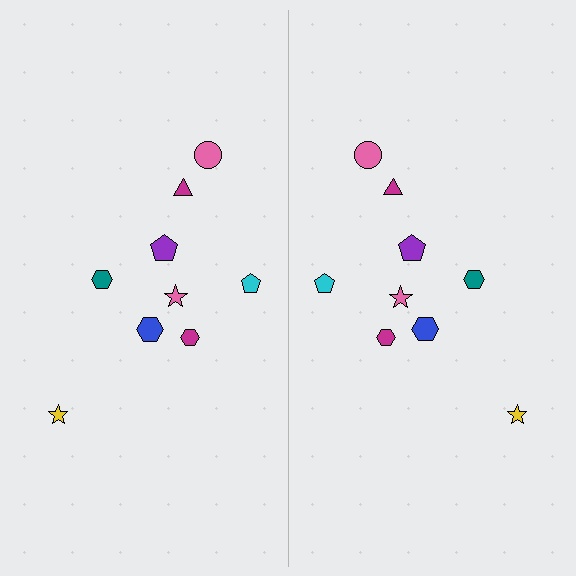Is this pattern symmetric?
Yes, this pattern has bilateral (reflection) symmetry.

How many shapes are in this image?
There are 18 shapes in this image.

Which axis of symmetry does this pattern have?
The pattern has a vertical axis of symmetry running through the center of the image.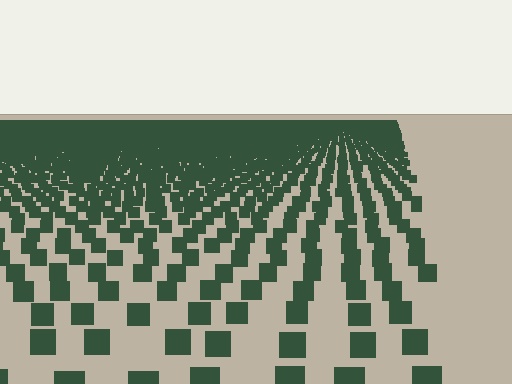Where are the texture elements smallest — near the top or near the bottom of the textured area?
Near the top.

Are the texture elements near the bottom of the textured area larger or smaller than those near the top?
Larger. Near the bottom, elements are closer to the viewer and appear at a bigger on-screen size.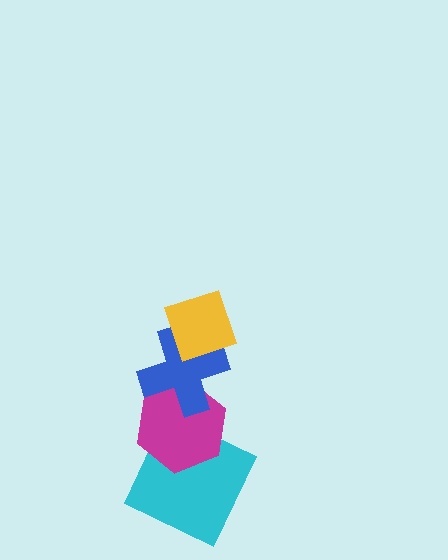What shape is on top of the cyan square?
The magenta hexagon is on top of the cyan square.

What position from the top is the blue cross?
The blue cross is 2nd from the top.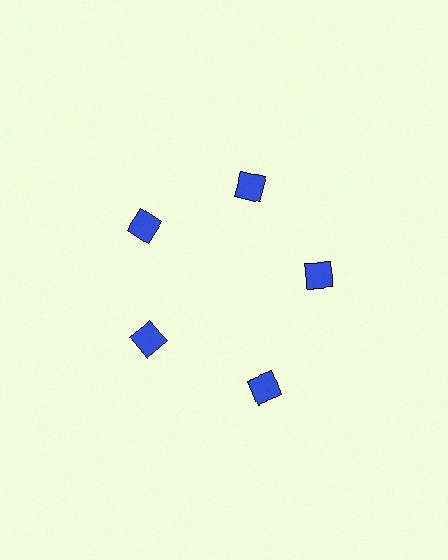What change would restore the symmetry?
The symmetry would be restored by moving it inward, back onto the ring so that all 5 squares sit at equal angles and equal distance from the center.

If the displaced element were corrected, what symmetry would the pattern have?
It would have 5-fold rotational symmetry — the pattern would map onto itself every 72 degrees.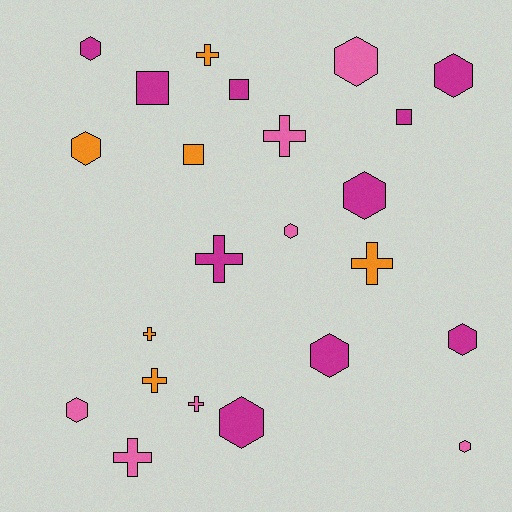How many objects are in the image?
There are 23 objects.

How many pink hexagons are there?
There are 4 pink hexagons.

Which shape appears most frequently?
Hexagon, with 11 objects.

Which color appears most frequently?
Magenta, with 10 objects.